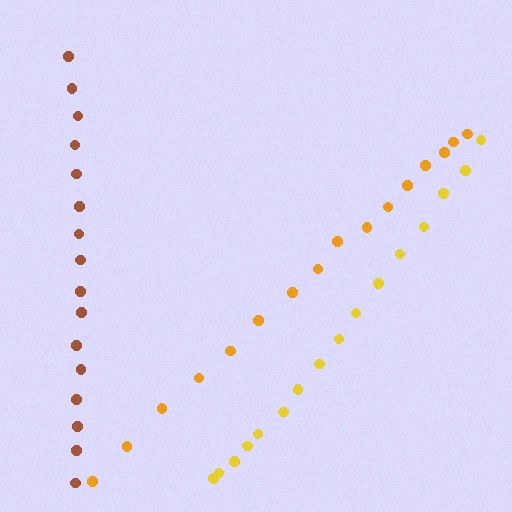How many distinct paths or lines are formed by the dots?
There are 3 distinct paths.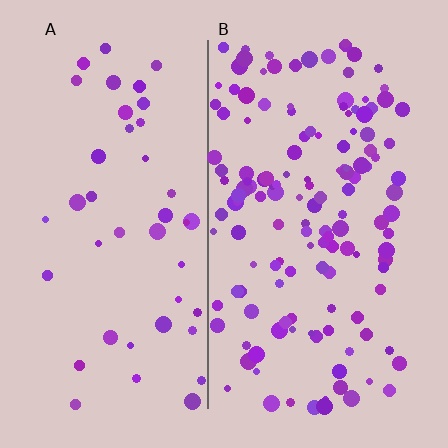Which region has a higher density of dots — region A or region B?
B (the right).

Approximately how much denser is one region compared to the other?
Approximately 3.3× — region B over region A.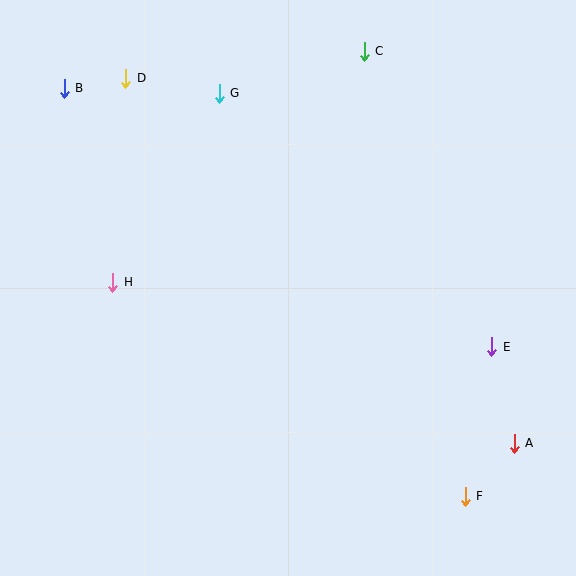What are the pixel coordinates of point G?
Point G is at (219, 93).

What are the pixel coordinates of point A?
Point A is at (514, 443).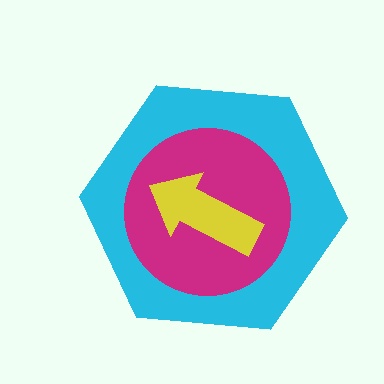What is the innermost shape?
The yellow arrow.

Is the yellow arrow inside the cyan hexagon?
Yes.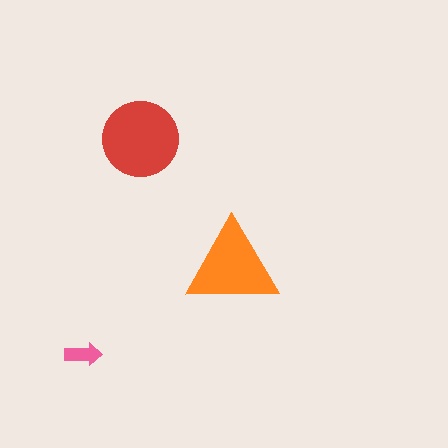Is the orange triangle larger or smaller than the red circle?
Smaller.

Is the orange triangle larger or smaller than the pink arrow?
Larger.